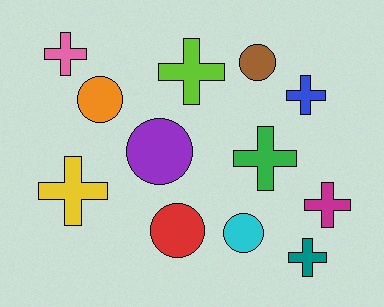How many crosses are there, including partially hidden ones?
There are 7 crosses.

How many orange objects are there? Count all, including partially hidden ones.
There is 1 orange object.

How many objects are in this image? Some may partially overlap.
There are 12 objects.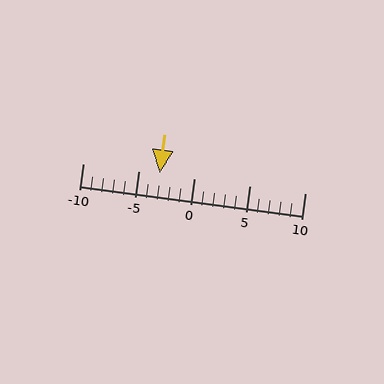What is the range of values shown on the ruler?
The ruler shows values from -10 to 10.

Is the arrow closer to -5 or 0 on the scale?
The arrow is closer to -5.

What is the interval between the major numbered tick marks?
The major tick marks are spaced 5 units apart.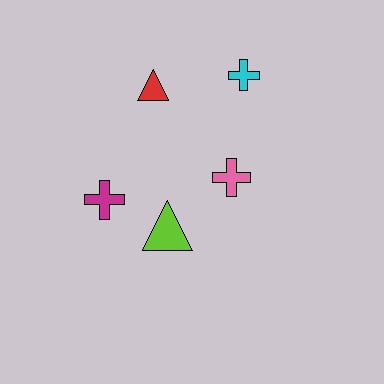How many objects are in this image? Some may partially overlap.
There are 5 objects.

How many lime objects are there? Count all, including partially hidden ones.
There is 1 lime object.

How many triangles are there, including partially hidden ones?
There are 2 triangles.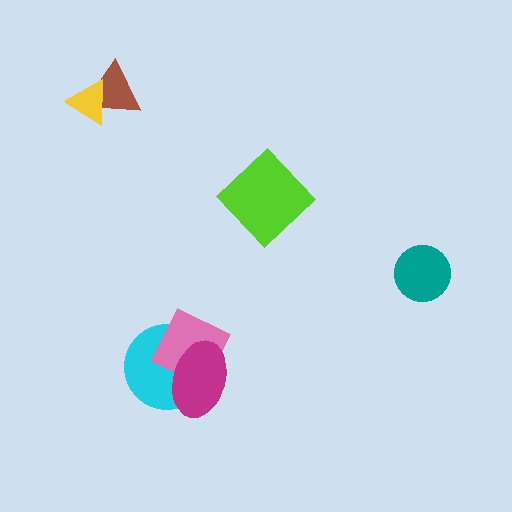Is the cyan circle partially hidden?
Yes, it is partially covered by another shape.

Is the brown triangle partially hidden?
Yes, it is partially covered by another shape.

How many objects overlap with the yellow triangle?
1 object overlaps with the yellow triangle.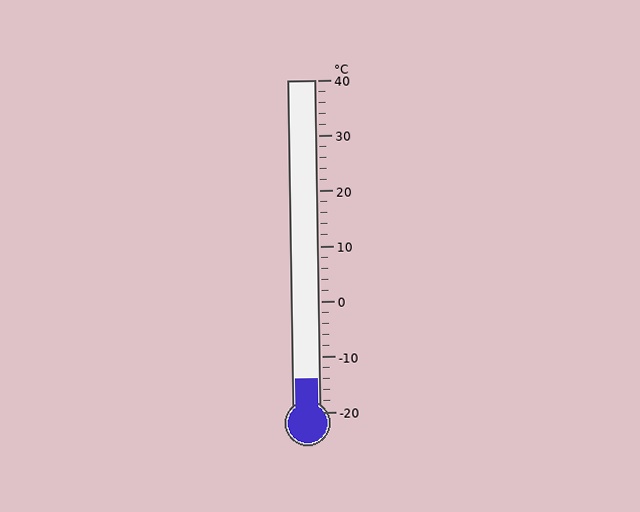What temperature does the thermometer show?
The thermometer shows approximately -14°C.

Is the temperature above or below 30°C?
The temperature is below 30°C.